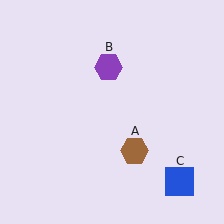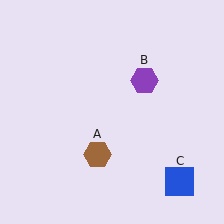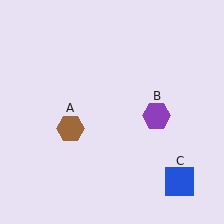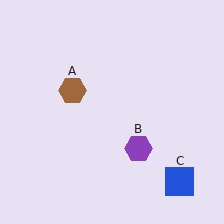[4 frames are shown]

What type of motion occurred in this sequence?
The brown hexagon (object A), purple hexagon (object B) rotated clockwise around the center of the scene.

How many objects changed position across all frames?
2 objects changed position: brown hexagon (object A), purple hexagon (object B).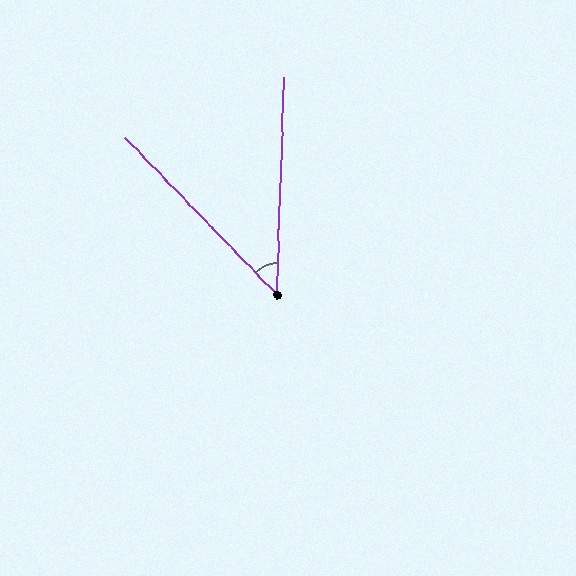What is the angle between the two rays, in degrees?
Approximately 46 degrees.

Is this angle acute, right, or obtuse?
It is acute.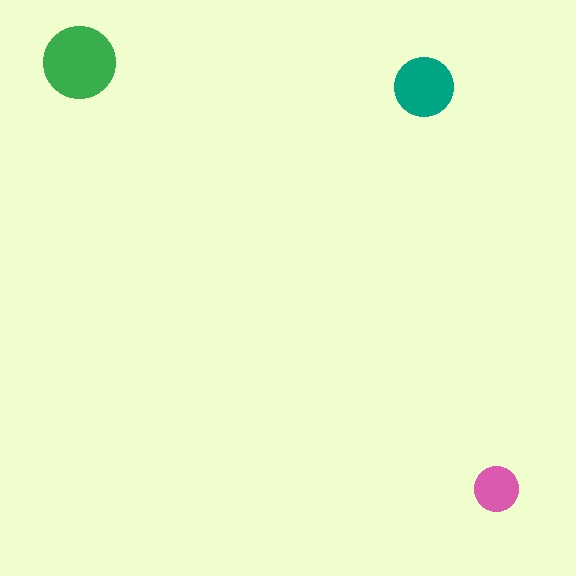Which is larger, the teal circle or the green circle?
The green one.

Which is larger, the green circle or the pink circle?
The green one.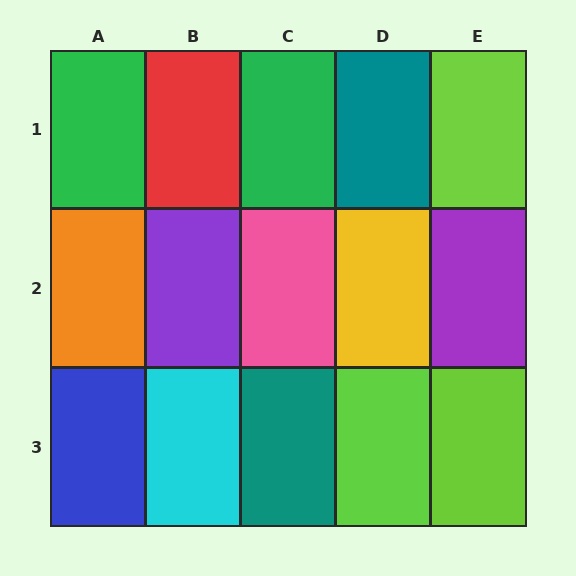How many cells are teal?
2 cells are teal.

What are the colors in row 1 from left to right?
Green, red, green, teal, lime.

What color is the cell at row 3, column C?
Teal.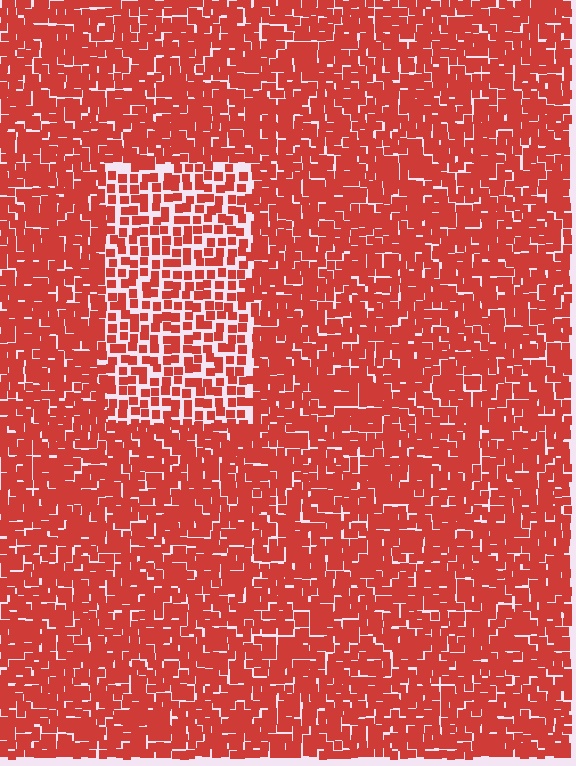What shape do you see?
I see a rectangle.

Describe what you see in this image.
The image contains small red elements arranged at two different densities. A rectangle-shaped region is visible where the elements are less densely packed than the surrounding area.